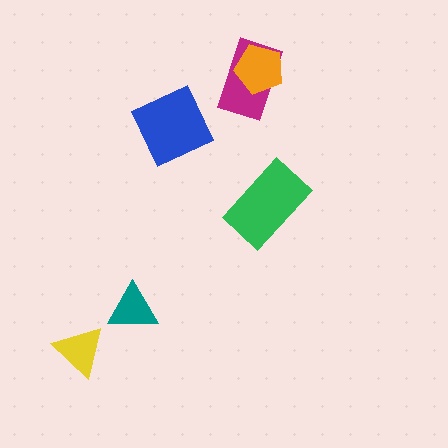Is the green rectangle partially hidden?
No, no other shape covers it.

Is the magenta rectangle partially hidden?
Yes, it is partially covered by another shape.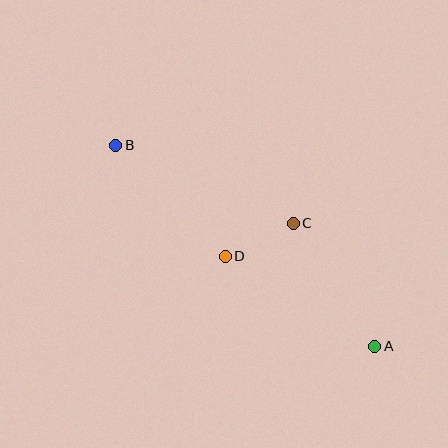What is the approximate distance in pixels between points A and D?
The distance between A and D is approximately 175 pixels.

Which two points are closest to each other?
Points C and D are closest to each other.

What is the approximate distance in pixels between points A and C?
The distance between A and C is approximately 148 pixels.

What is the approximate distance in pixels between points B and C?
The distance between B and C is approximately 194 pixels.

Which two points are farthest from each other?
Points A and B are farthest from each other.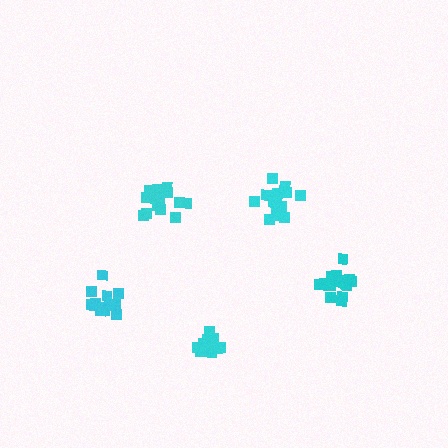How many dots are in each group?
Group 1: 17 dots, Group 2: 16 dots, Group 3: 16 dots, Group 4: 19 dots, Group 5: 15 dots (83 total).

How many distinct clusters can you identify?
There are 5 distinct clusters.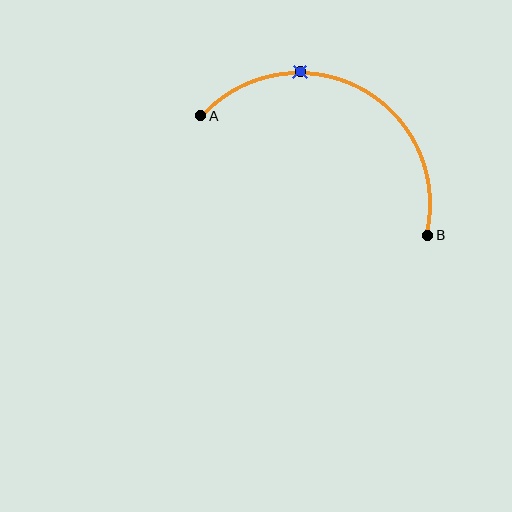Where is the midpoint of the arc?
The arc midpoint is the point on the curve farthest from the straight line joining A and B. It sits above that line.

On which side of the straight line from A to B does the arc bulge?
The arc bulges above the straight line connecting A and B.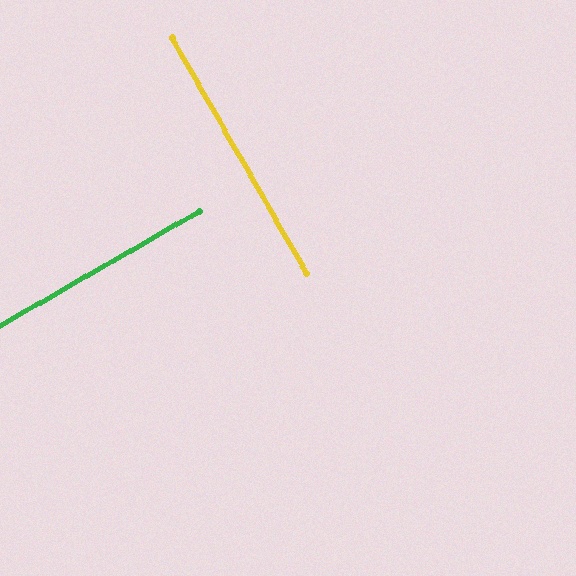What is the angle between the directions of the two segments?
Approximately 90 degrees.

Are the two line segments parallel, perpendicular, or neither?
Perpendicular — they meet at approximately 90°.